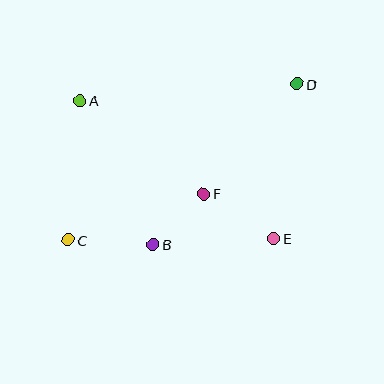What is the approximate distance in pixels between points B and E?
The distance between B and E is approximately 121 pixels.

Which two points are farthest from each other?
Points C and D are farthest from each other.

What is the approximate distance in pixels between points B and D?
The distance between B and D is approximately 216 pixels.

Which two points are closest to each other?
Points B and F are closest to each other.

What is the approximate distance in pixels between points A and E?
The distance between A and E is approximately 237 pixels.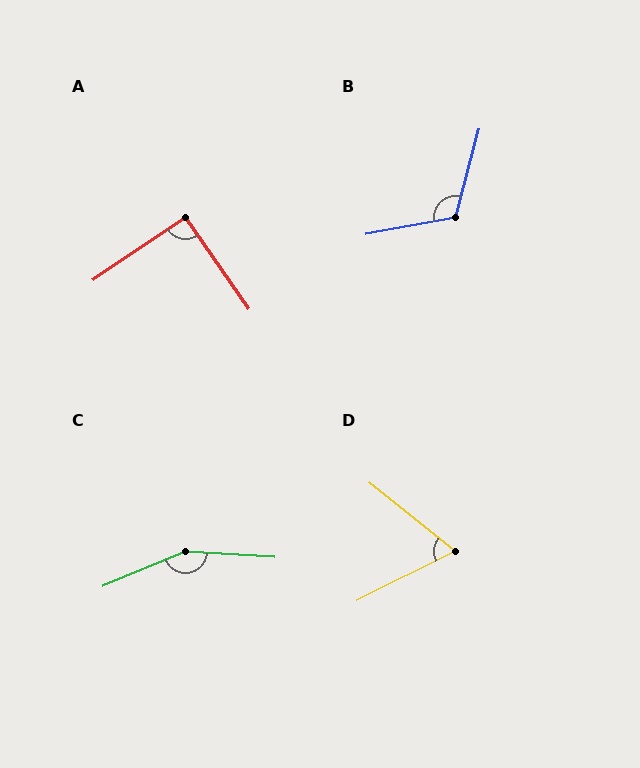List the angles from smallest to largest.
D (65°), A (90°), B (116°), C (154°).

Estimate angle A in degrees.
Approximately 90 degrees.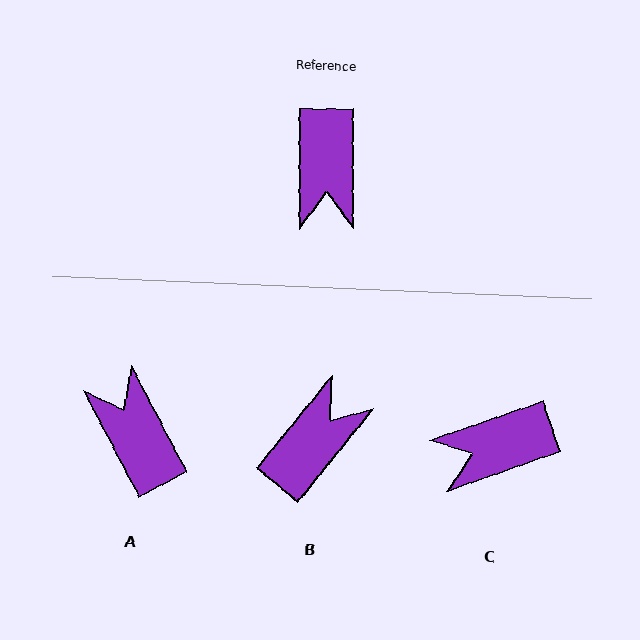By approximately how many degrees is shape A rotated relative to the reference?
Approximately 153 degrees clockwise.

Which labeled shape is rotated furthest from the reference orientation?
A, about 153 degrees away.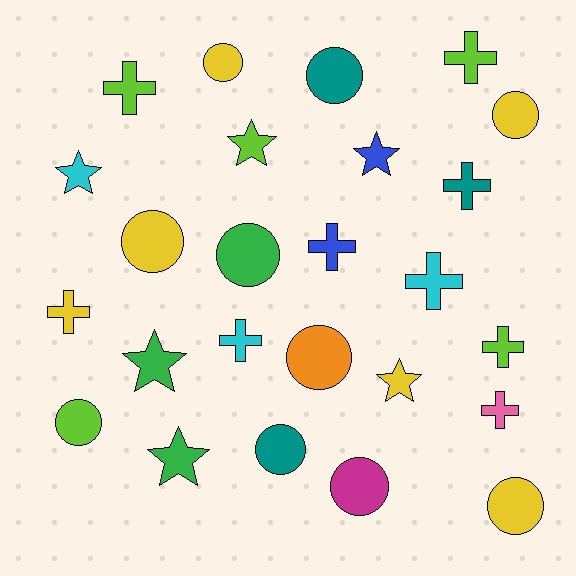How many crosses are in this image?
There are 9 crosses.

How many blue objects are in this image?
There are 2 blue objects.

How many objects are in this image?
There are 25 objects.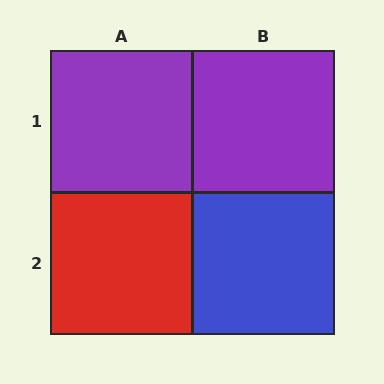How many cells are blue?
1 cell is blue.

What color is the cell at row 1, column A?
Purple.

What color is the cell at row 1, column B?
Purple.